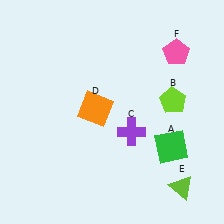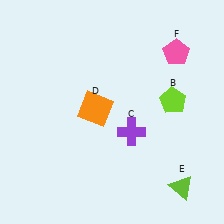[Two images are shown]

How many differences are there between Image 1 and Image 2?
There is 1 difference between the two images.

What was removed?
The green square (A) was removed in Image 2.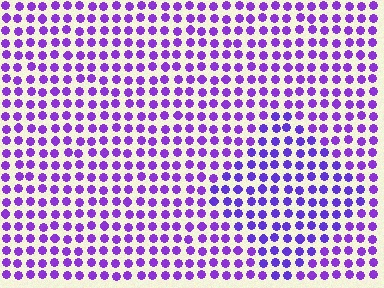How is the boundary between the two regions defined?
The boundary is defined purely by a slight shift in hue (about 17 degrees). Spacing, size, and orientation are identical on both sides.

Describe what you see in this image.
The image is filled with small purple elements in a uniform arrangement. A diamond-shaped region is visible where the elements are tinted to a slightly different hue, forming a subtle color boundary.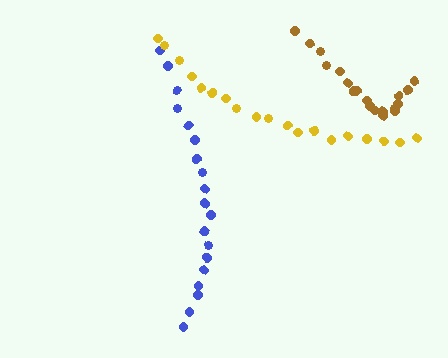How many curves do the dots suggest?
There are 3 distinct paths.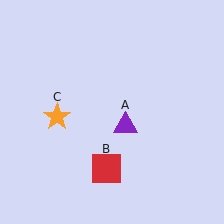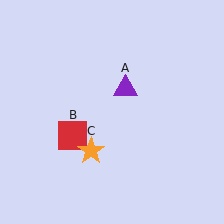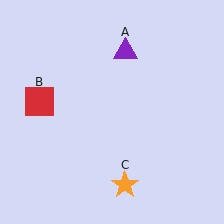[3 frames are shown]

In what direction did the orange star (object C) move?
The orange star (object C) moved down and to the right.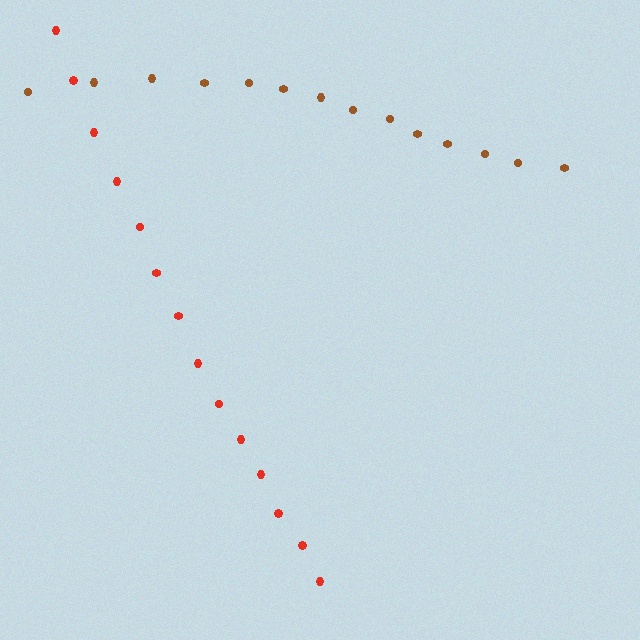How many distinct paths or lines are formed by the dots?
There are 2 distinct paths.